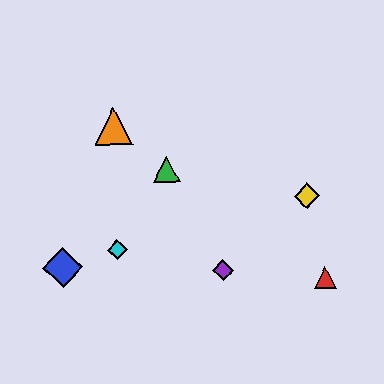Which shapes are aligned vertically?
The orange triangle, the cyan diamond are aligned vertically.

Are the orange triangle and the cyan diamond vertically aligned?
Yes, both are at x≈113.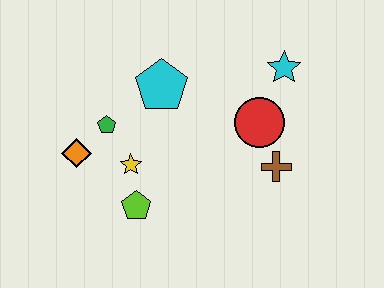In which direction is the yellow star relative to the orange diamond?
The yellow star is to the right of the orange diamond.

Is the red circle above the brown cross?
Yes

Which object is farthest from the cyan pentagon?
The brown cross is farthest from the cyan pentagon.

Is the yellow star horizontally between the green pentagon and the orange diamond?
No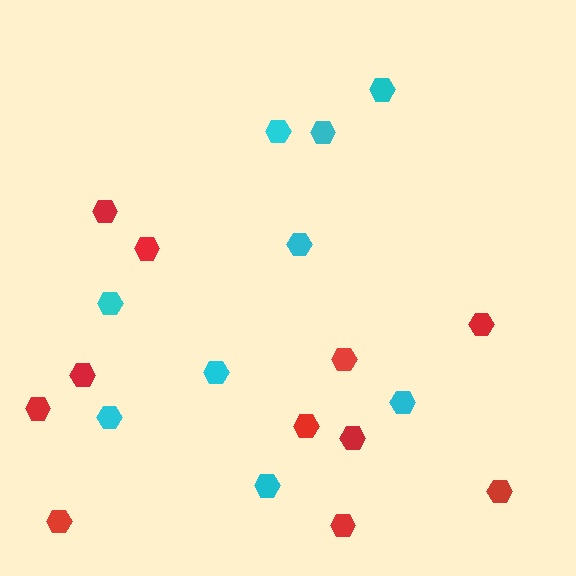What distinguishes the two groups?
There are 2 groups: one group of red hexagons (11) and one group of cyan hexagons (9).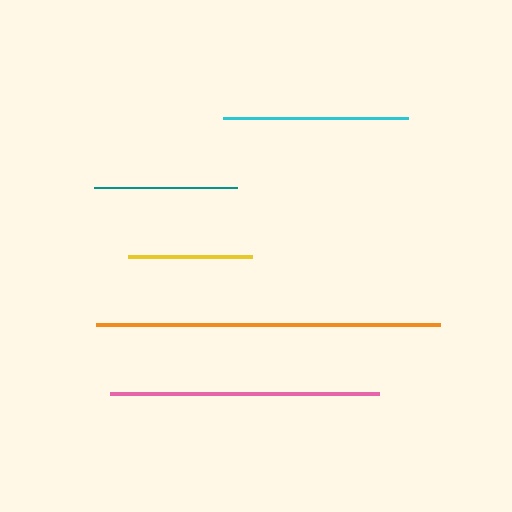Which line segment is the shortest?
The yellow line is the shortest at approximately 124 pixels.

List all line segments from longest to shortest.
From longest to shortest: orange, pink, cyan, teal, yellow.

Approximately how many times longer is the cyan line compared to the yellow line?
The cyan line is approximately 1.5 times the length of the yellow line.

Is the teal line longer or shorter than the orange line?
The orange line is longer than the teal line.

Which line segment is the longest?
The orange line is the longest at approximately 344 pixels.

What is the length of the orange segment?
The orange segment is approximately 344 pixels long.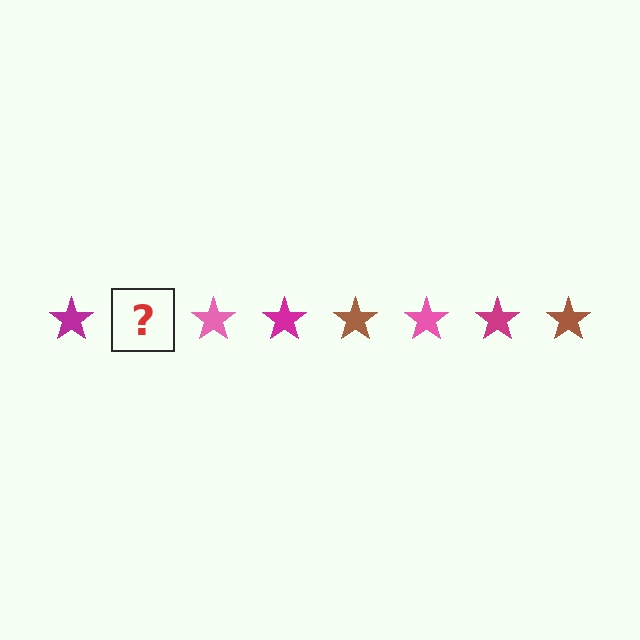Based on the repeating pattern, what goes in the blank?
The blank should be a brown star.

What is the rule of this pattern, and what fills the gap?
The rule is that the pattern cycles through magenta, brown, pink stars. The gap should be filled with a brown star.